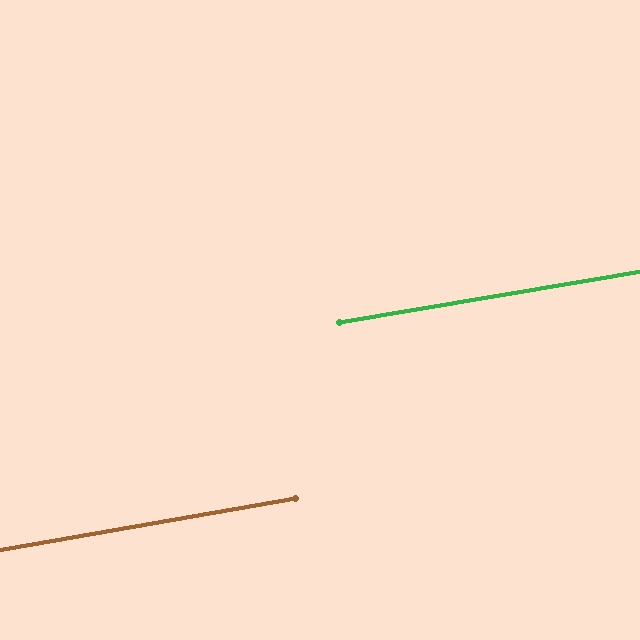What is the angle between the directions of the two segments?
Approximately 0 degrees.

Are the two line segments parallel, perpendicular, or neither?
Parallel — their directions differ by only 0.2°.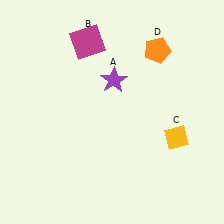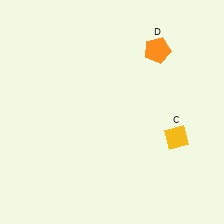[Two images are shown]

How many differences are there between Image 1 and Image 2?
There are 2 differences between the two images.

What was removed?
The magenta square (B), the purple star (A) were removed in Image 2.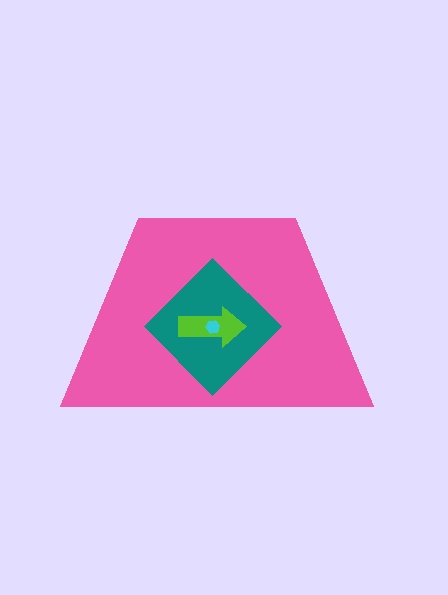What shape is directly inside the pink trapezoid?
The teal diamond.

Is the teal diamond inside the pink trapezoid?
Yes.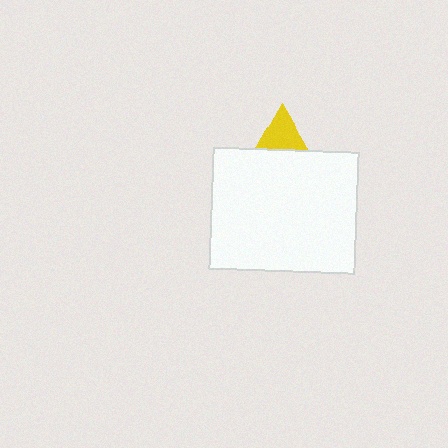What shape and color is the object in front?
The object in front is a white rectangle.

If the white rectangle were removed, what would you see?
You would see the complete yellow triangle.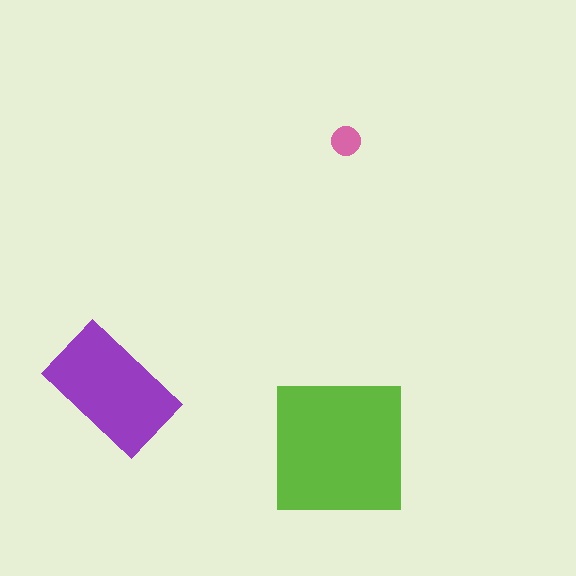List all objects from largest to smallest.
The lime square, the purple rectangle, the pink circle.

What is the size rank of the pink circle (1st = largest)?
3rd.